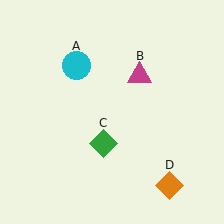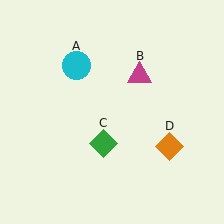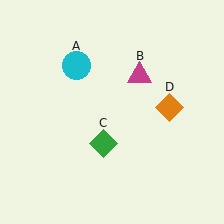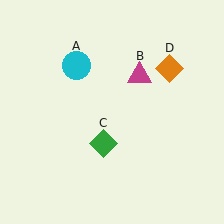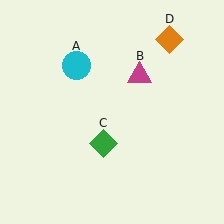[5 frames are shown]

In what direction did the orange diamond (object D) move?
The orange diamond (object D) moved up.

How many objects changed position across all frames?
1 object changed position: orange diamond (object D).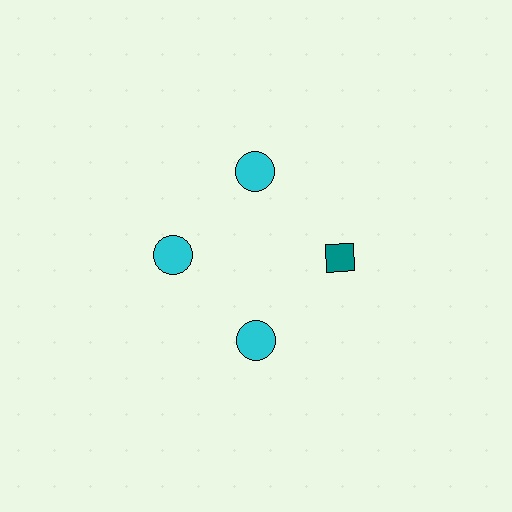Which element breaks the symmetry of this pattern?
The teal diamond at roughly the 3 o'clock position breaks the symmetry. All other shapes are cyan circles.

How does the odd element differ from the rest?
It differs in both color (teal instead of cyan) and shape (diamond instead of circle).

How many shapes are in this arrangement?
There are 4 shapes arranged in a ring pattern.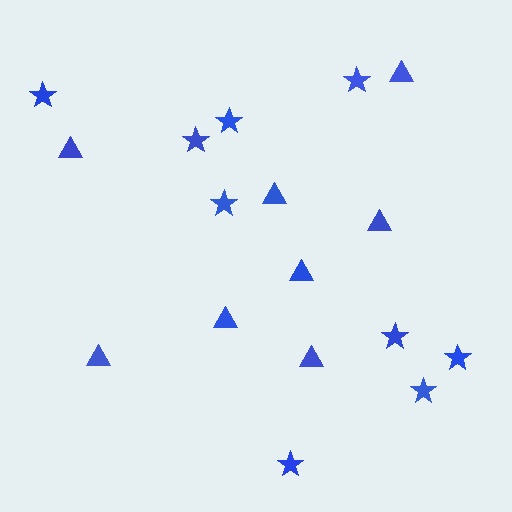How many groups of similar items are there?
There are 2 groups: one group of stars (9) and one group of triangles (8).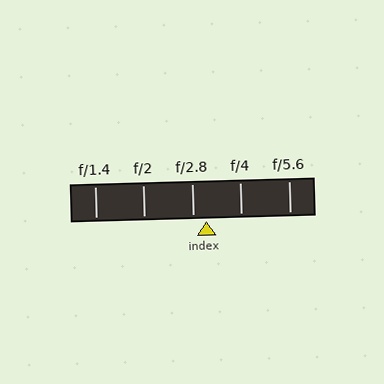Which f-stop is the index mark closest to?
The index mark is closest to f/2.8.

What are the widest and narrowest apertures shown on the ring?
The widest aperture shown is f/1.4 and the narrowest is f/5.6.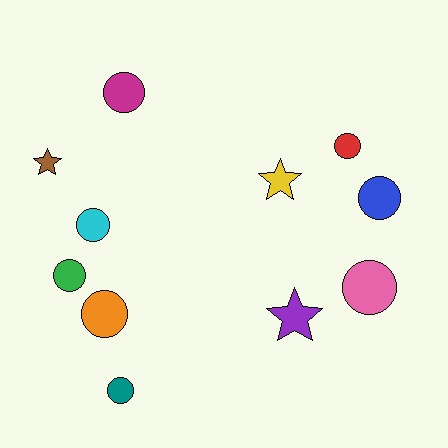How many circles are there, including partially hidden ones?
There are 8 circles.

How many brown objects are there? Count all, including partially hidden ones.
There is 1 brown object.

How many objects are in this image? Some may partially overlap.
There are 11 objects.